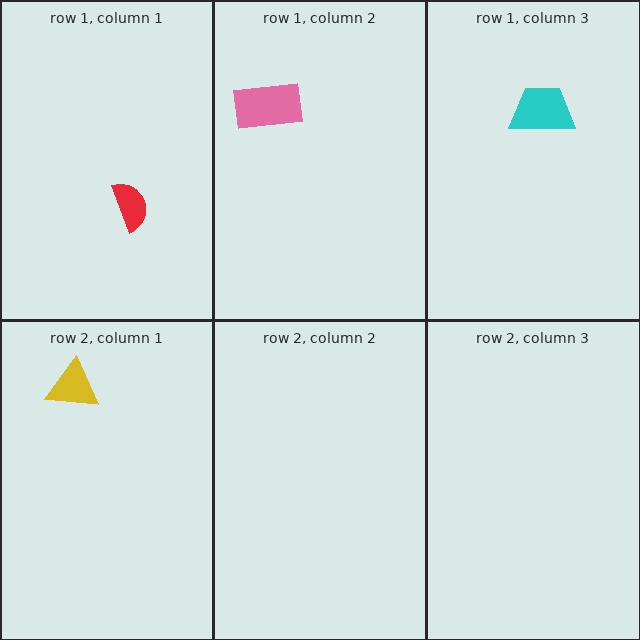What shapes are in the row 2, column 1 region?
The yellow triangle.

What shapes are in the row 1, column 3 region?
The cyan trapezoid.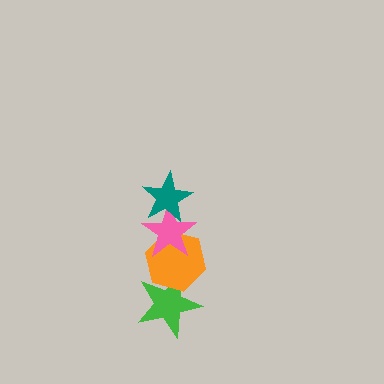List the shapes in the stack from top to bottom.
From top to bottom: the teal star, the pink star, the orange hexagon, the green star.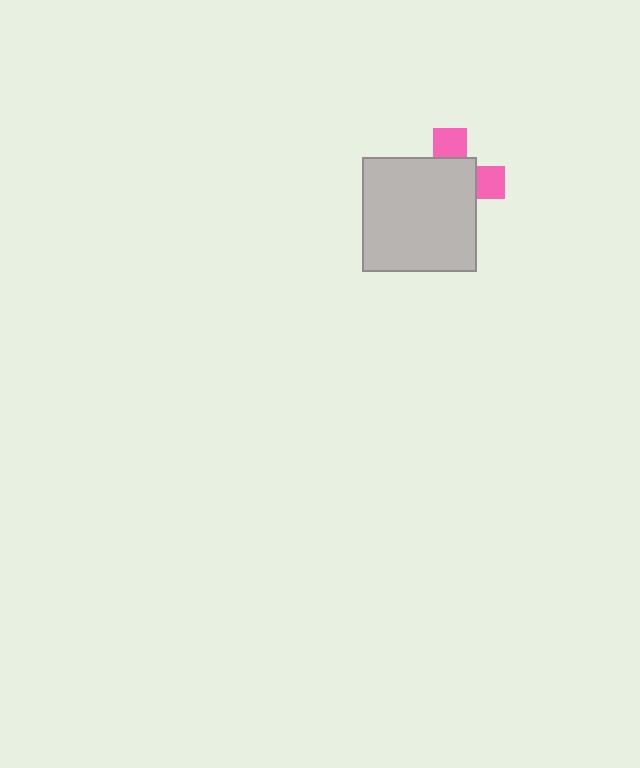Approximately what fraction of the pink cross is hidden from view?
Roughly 69% of the pink cross is hidden behind the light gray square.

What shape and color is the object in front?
The object in front is a light gray square.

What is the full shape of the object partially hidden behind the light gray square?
The partially hidden object is a pink cross.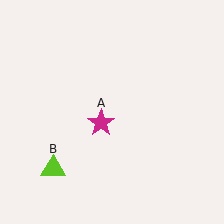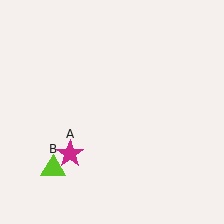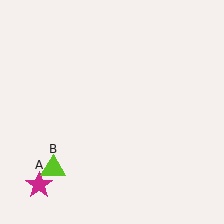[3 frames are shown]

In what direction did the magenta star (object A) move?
The magenta star (object A) moved down and to the left.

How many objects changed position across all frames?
1 object changed position: magenta star (object A).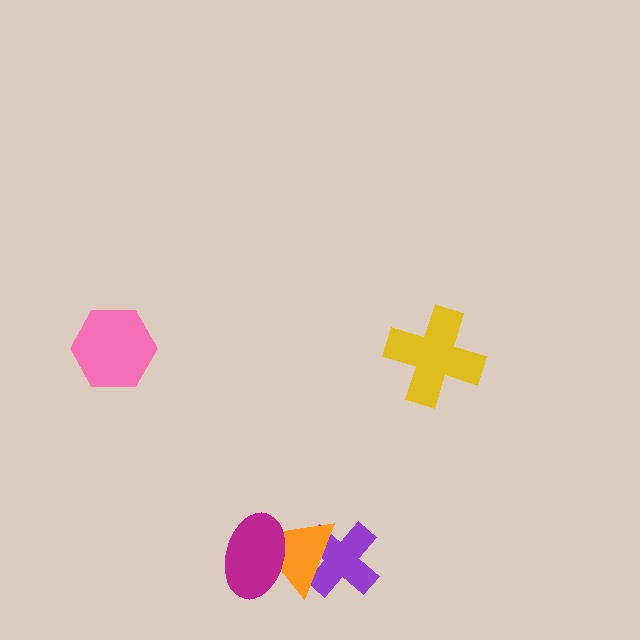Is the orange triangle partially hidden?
Yes, it is partially covered by another shape.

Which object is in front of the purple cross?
The orange triangle is in front of the purple cross.